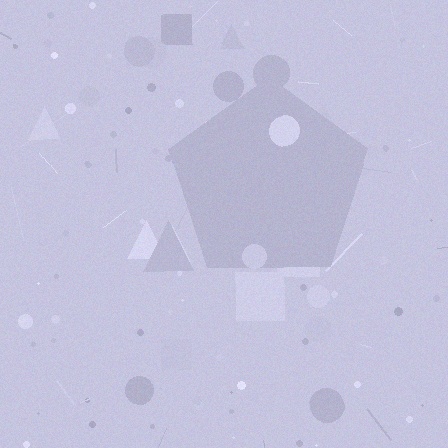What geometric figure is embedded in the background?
A pentagon is embedded in the background.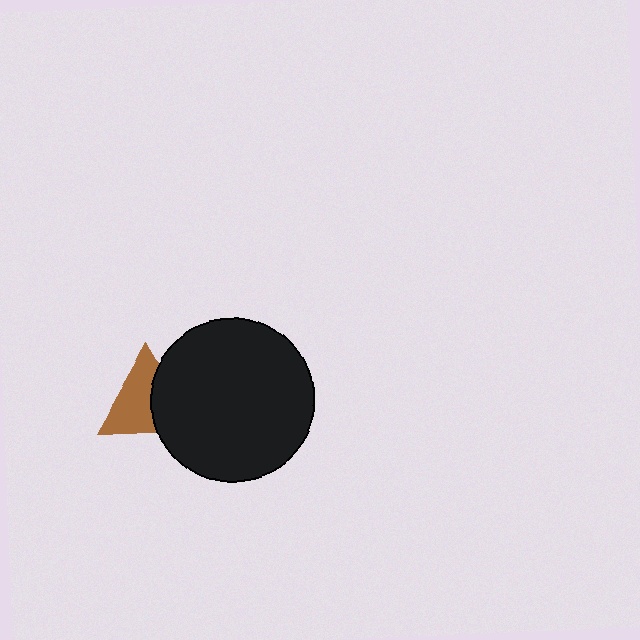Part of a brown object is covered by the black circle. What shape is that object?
It is a triangle.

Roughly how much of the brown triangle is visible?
About half of it is visible (roughly 60%).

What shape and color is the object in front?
The object in front is a black circle.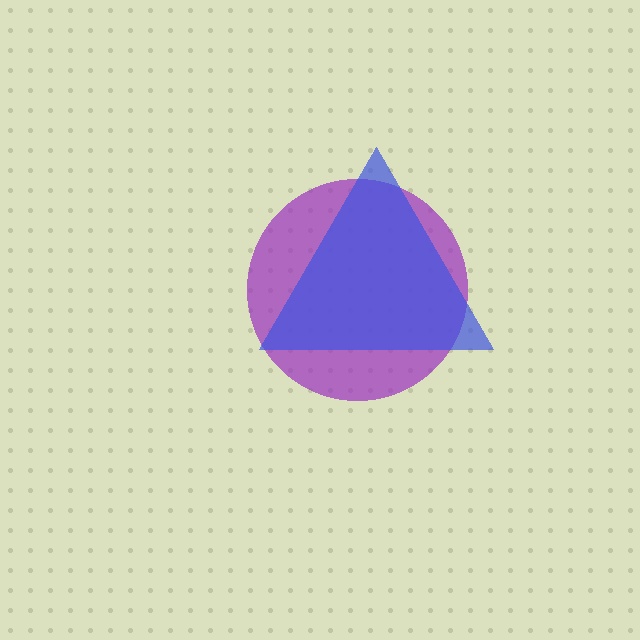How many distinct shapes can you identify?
There are 2 distinct shapes: a purple circle, a blue triangle.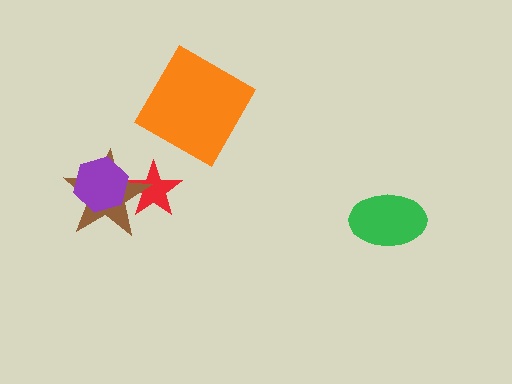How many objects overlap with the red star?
1 object overlaps with the red star.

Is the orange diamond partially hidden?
No, no other shape covers it.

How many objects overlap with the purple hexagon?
1 object overlaps with the purple hexagon.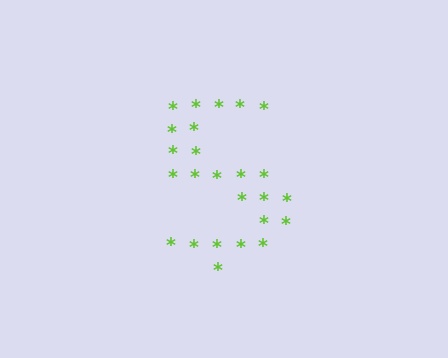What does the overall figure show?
The overall figure shows the letter S.